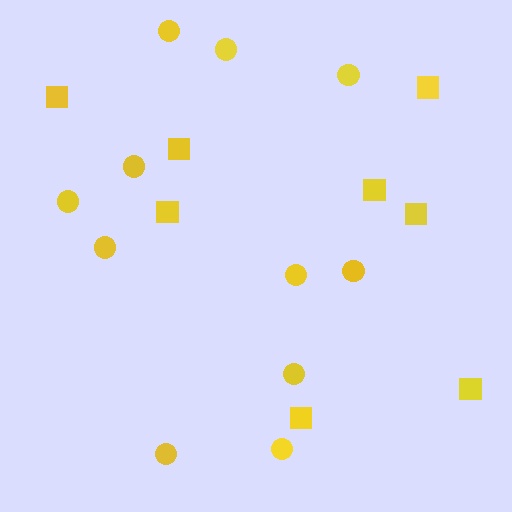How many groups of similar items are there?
There are 2 groups: one group of circles (11) and one group of squares (8).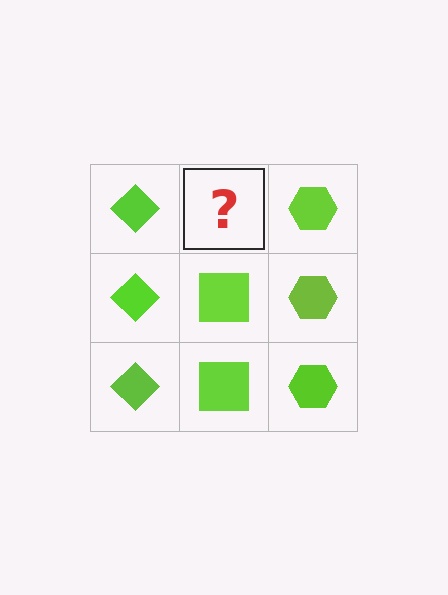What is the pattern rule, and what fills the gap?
The rule is that each column has a consistent shape. The gap should be filled with a lime square.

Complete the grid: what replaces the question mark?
The question mark should be replaced with a lime square.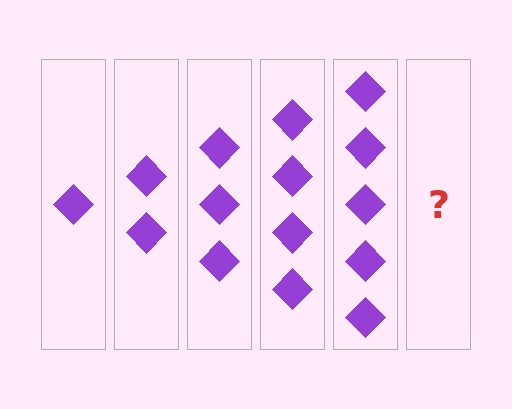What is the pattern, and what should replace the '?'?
The pattern is that each step adds one more diamond. The '?' should be 6 diamonds.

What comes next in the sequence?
The next element should be 6 diamonds.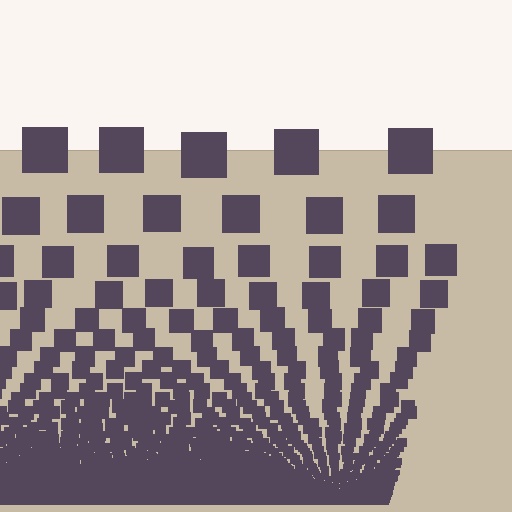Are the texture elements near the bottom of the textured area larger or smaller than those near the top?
Smaller. The gradient is inverted — elements near the bottom are smaller and denser.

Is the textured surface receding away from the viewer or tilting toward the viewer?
The surface appears to tilt toward the viewer. Texture elements get larger and sparser toward the top.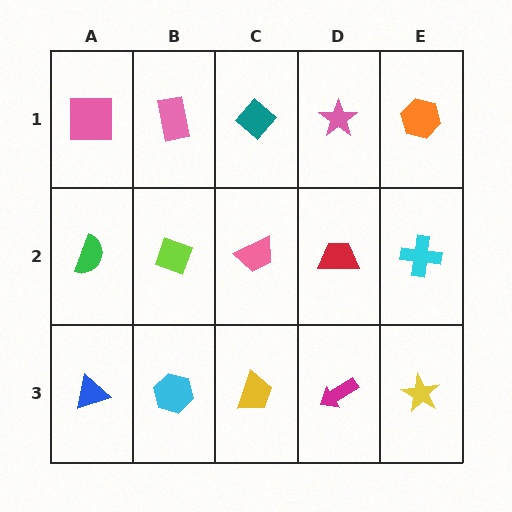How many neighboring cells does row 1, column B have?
3.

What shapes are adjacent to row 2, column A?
A pink square (row 1, column A), a blue triangle (row 3, column A), a lime diamond (row 2, column B).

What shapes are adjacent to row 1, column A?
A green semicircle (row 2, column A), a pink rectangle (row 1, column B).